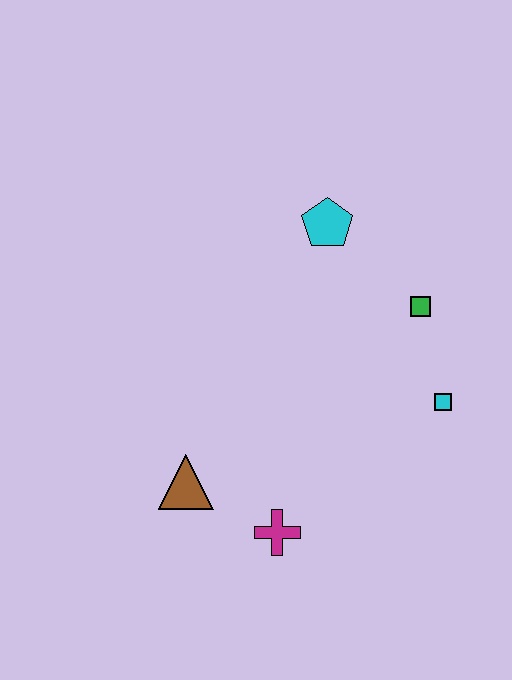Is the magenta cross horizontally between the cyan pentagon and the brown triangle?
Yes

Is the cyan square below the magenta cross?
No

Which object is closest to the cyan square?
The green square is closest to the cyan square.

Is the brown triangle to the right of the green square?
No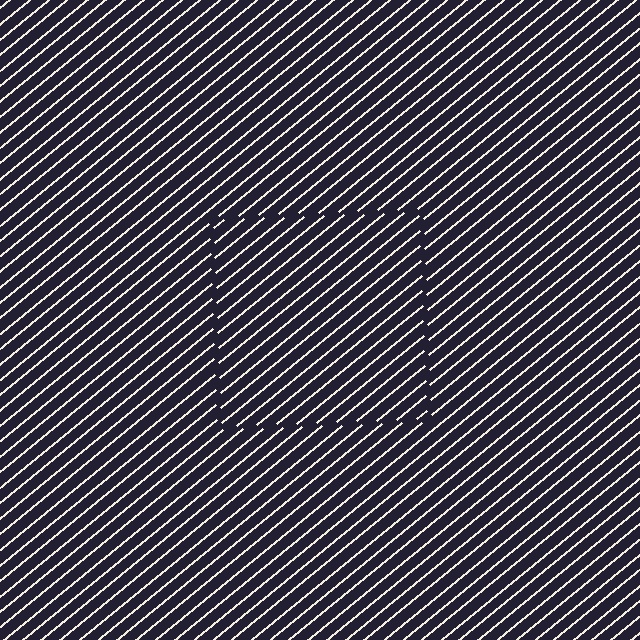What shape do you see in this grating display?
An illusory square. The interior of the shape contains the same grating, shifted by half a period — the contour is defined by the phase discontinuity where line-ends from the inner and outer gratings abut.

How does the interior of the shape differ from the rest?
The interior of the shape contains the same grating, shifted by half a period — the contour is defined by the phase discontinuity where line-ends from the inner and outer gratings abut.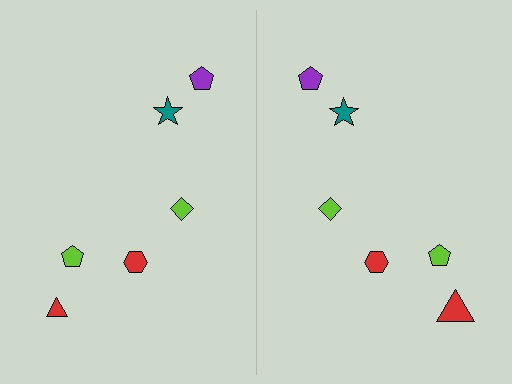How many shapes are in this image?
There are 12 shapes in this image.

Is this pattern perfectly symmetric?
No, the pattern is not perfectly symmetric. The red triangle on the right side has a different size than its mirror counterpart.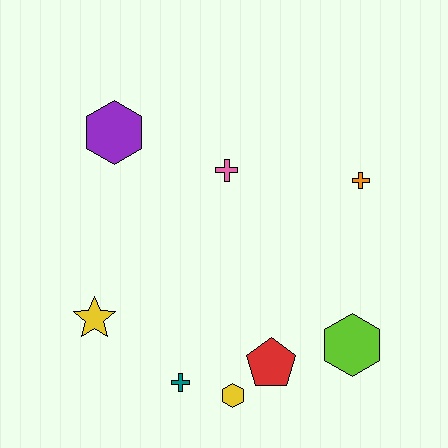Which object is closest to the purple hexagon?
The pink cross is closest to the purple hexagon.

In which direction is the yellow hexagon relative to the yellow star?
The yellow hexagon is to the right of the yellow star.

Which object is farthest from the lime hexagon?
The purple hexagon is farthest from the lime hexagon.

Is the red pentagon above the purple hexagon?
No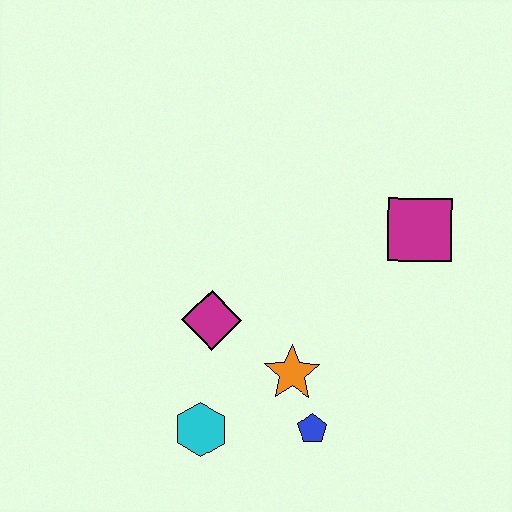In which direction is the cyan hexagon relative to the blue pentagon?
The cyan hexagon is to the left of the blue pentagon.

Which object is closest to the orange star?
The blue pentagon is closest to the orange star.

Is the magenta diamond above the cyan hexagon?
Yes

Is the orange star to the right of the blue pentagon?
No